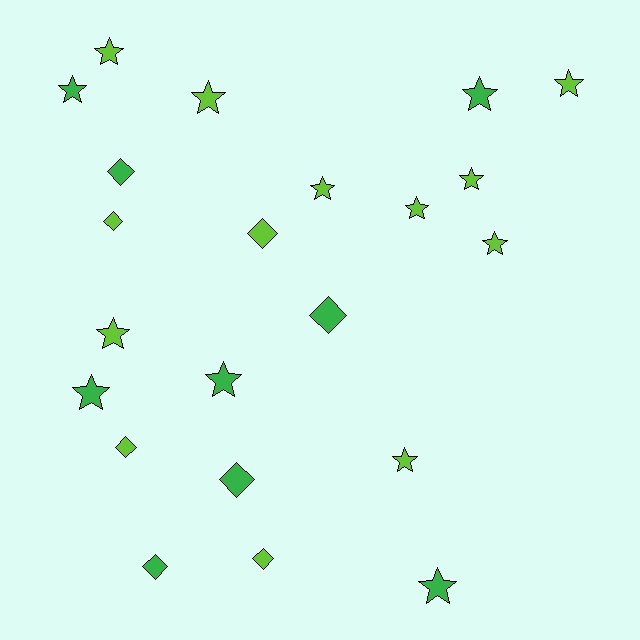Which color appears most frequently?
Lime, with 13 objects.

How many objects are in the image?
There are 22 objects.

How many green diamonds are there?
There are 4 green diamonds.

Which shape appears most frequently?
Star, with 14 objects.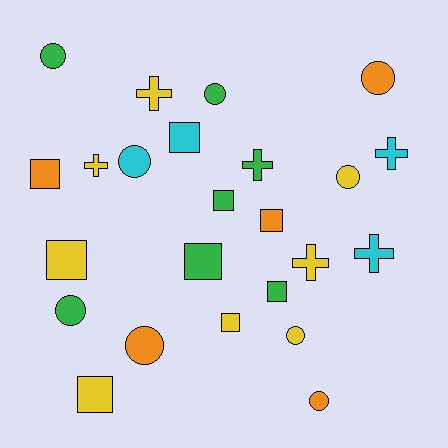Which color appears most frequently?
Yellow, with 8 objects.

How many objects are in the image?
There are 24 objects.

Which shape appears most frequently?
Square, with 9 objects.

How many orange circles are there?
There are 3 orange circles.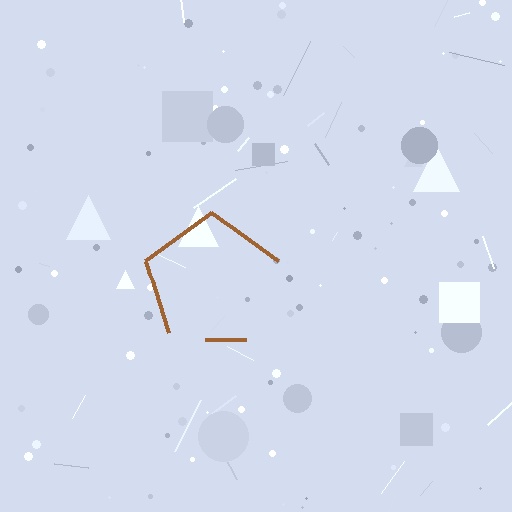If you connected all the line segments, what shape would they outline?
They would outline a pentagon.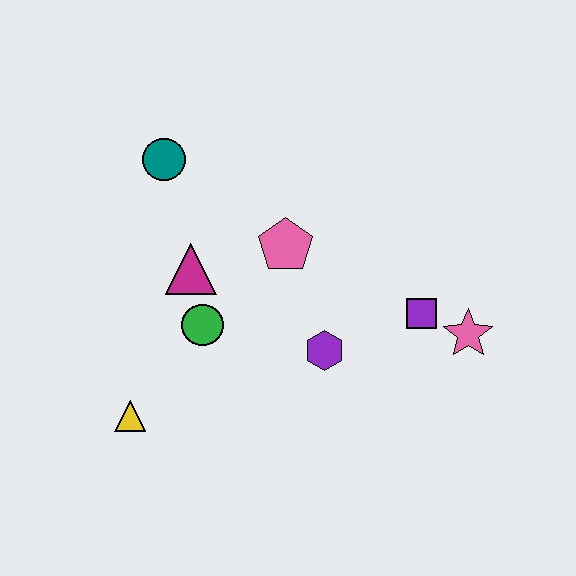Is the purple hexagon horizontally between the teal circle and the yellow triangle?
No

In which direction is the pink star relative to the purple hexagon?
The pink star is to the right of the purple hexagon.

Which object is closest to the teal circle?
The magenta triangle is closest to the teal circle.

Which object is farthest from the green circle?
The pink star is farthest from the green circle.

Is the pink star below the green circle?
Yes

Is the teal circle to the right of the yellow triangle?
Yes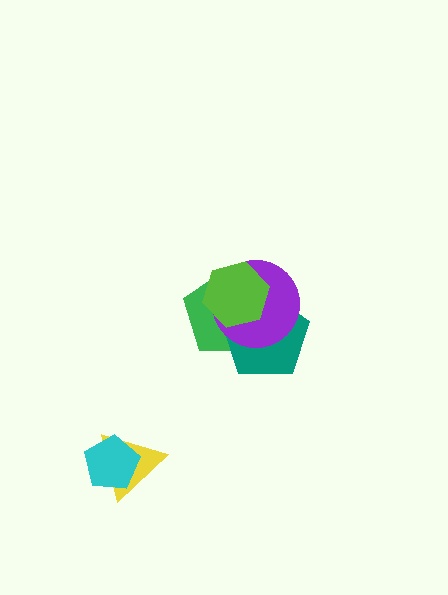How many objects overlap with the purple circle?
3 objects overlap with the purple circle.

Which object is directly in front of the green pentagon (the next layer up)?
The teal pentagon is directly in front of the green pentagon.